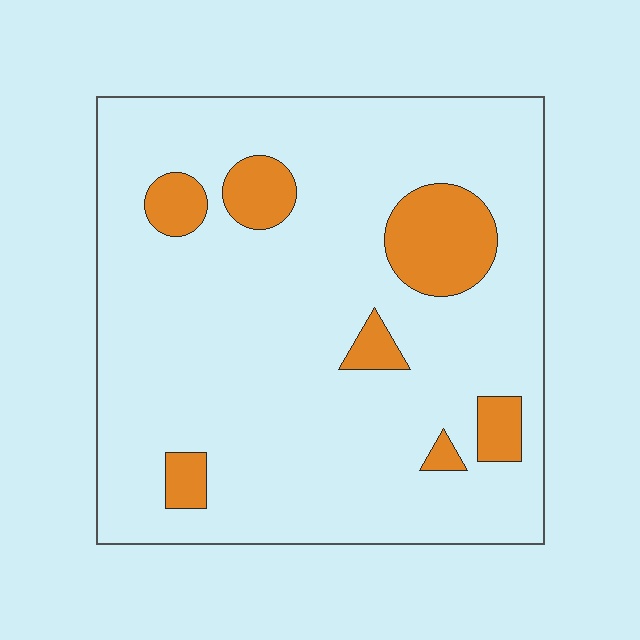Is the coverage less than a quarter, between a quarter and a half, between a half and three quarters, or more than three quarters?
Less than a quarter.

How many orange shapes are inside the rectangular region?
7.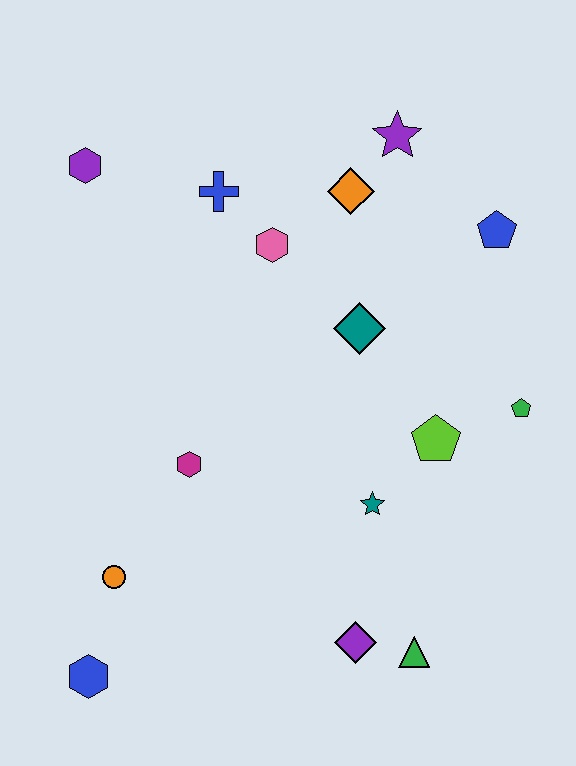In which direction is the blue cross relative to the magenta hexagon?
The blue cross is above the magenta hexagon.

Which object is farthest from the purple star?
The blue hexagon is farthest from the purple star.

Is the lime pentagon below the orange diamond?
Yes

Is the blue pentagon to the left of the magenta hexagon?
No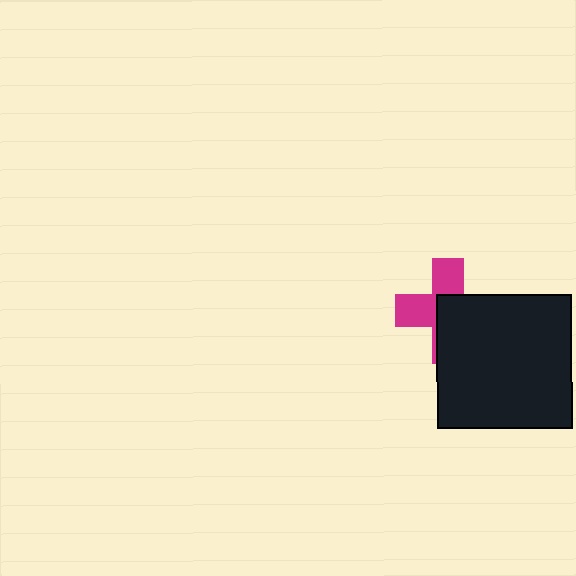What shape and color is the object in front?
The object in front is a black square.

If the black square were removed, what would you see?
You would see the complete magenta cross.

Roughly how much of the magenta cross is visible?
A small part of it is visible (roughly 45%).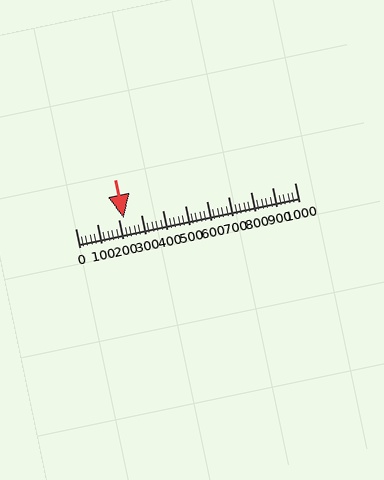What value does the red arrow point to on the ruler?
The red arrow points to approximately 220.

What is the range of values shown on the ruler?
The ruler shows values from 0 to 1000.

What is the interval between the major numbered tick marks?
The major tick marks are spaced 100 units apart.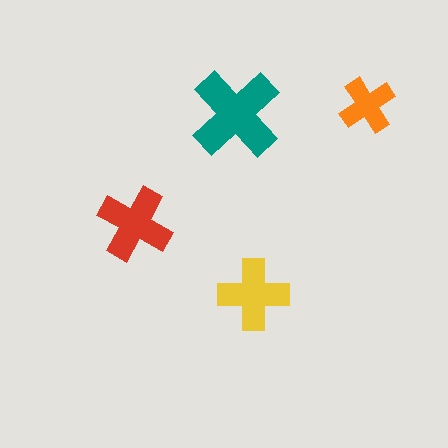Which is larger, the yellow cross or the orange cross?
The yellow one.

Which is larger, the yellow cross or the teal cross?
The teal one.